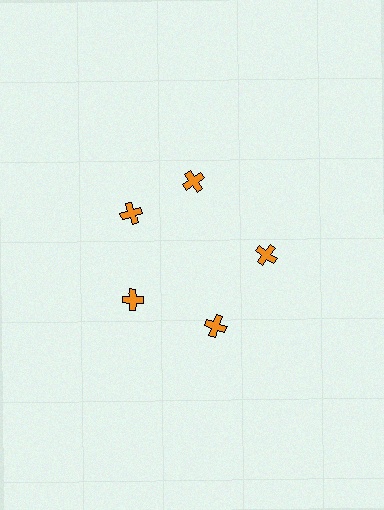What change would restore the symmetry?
The symmetry would be restored by rotating it back into even spacing with its neighbors so that all 5 crosses sit at equal angles and equal distance from the center.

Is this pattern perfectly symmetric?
No. The 5 orange crosses are arranged in a ring, but one element near the 1 o'clock position is rotated out of alignment along the ring, breaking the 5-fold rotational symmetry.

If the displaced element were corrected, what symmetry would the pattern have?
It would have 5-fold rotational symmetry — the pattern would map onto itself every 72 degrees.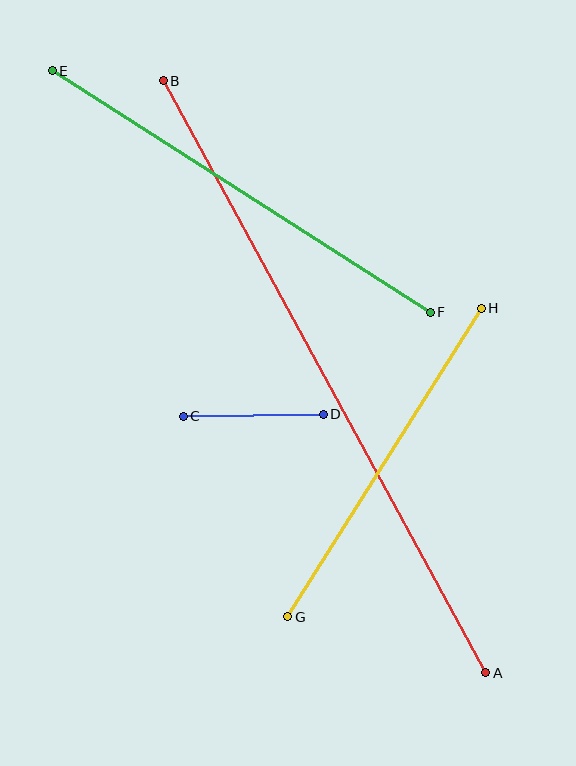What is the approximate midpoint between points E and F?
The midpoint is at approximately (241, 192) pixels.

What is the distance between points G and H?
The distance is approximately 364 pixels.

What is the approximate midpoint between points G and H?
The midpoint is at approximately (385, 462) pixels.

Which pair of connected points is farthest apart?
Points A and B are farthest apart.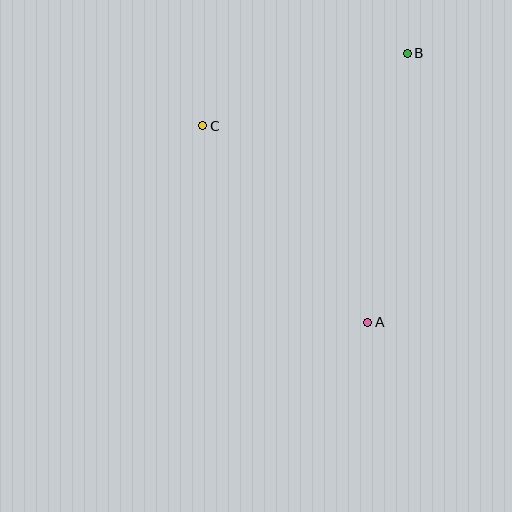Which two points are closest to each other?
Points B and C are closest to each other.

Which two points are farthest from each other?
Points A and B are farthest from each other.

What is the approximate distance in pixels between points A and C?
The distance between A and C is approximately 257 pixels.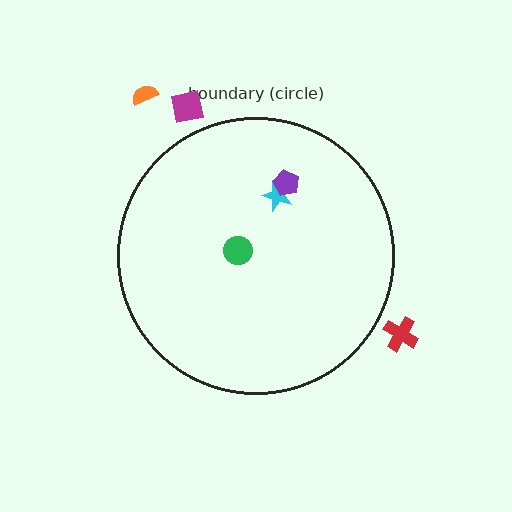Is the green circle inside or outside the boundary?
Inside.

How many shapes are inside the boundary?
3 inside, 3 outside.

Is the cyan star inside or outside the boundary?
Inside.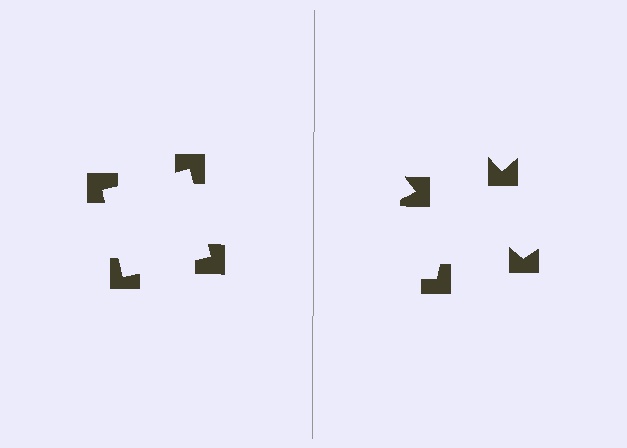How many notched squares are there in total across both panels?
8 — 4 on each side.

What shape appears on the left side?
An illusory square.